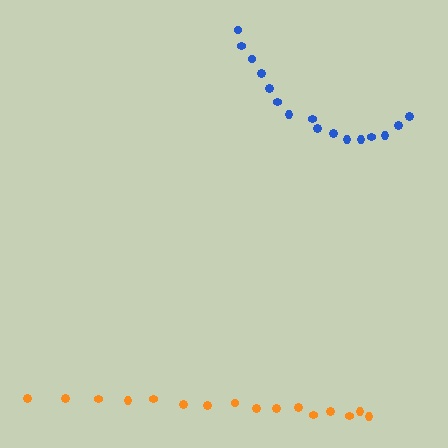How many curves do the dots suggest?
There are 2 distinct paths.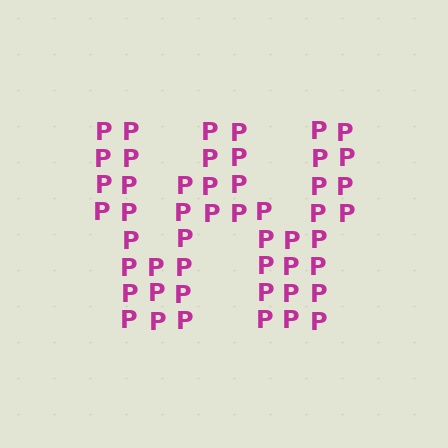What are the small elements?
The small elements are letter P's.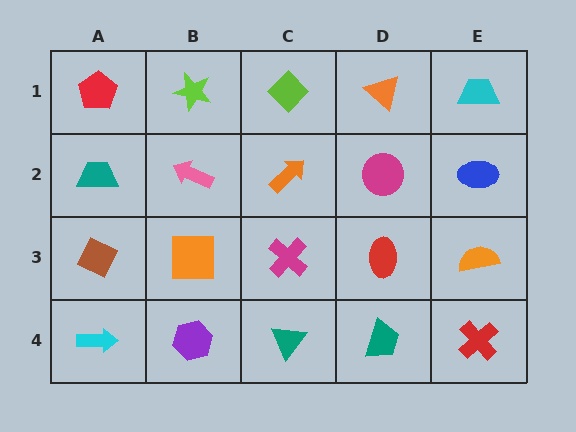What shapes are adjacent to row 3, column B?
A pink arrow (row 2, column B), a purple hexagon (row 4, column B), a brown diamond (row 3, column A), a magenta cross (row 3, column C).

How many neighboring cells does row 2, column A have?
3.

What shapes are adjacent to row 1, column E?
A blue ellipse (row 2, column E), an orange triangle (row 1, column D).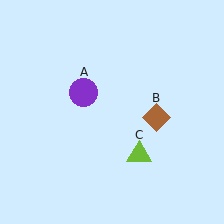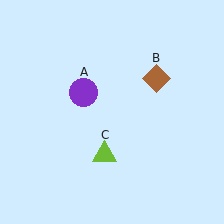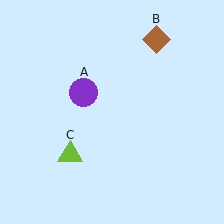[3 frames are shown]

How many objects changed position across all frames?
2 objects changed position: brown diamond (object B), lime triangle (object C).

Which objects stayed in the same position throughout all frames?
Purple circle (object A) remained stationary.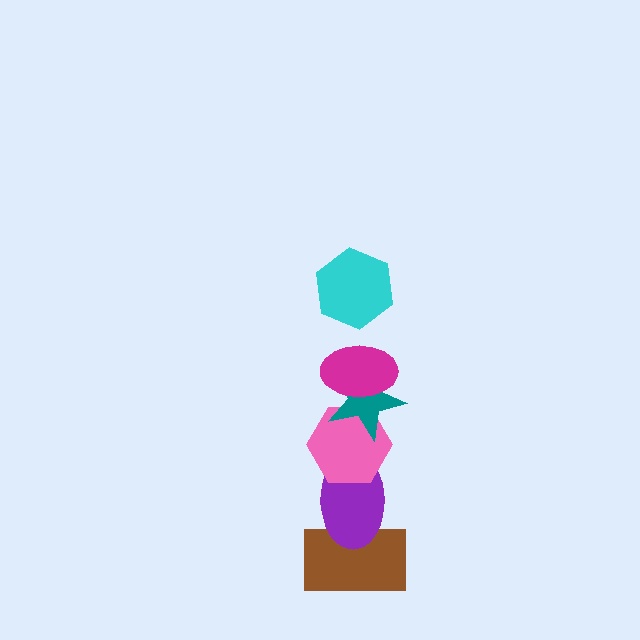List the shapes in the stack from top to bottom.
From top to bottom: the cyan hexagon, the magenta ellipse, the teal star, the pink hexagon, the purple ellipse, the brown rectangle.